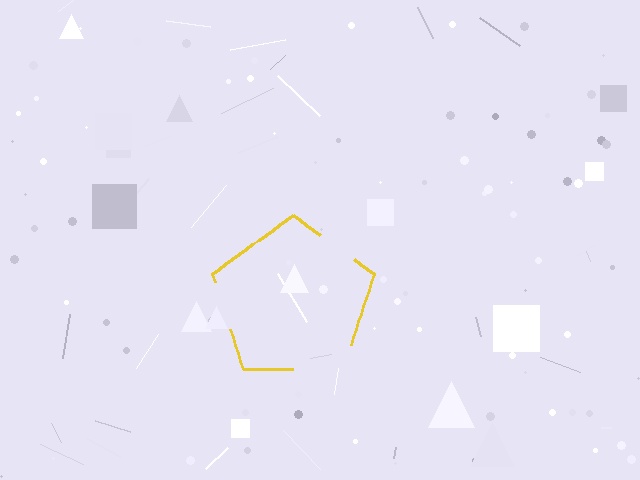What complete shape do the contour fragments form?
The contour fragments form a pentagon.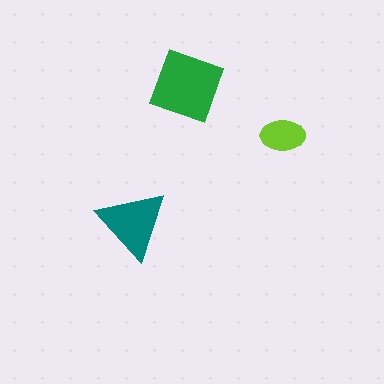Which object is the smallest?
The lime ellipse.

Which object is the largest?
The green diamond.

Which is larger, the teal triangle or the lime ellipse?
The teal triangle.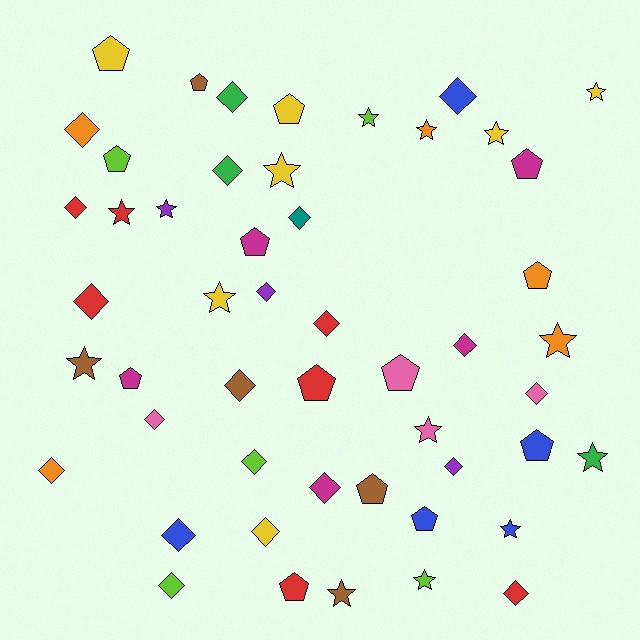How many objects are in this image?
There are 50 objects.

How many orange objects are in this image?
There are 5 orange objects.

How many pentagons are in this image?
There are 14 pentagons.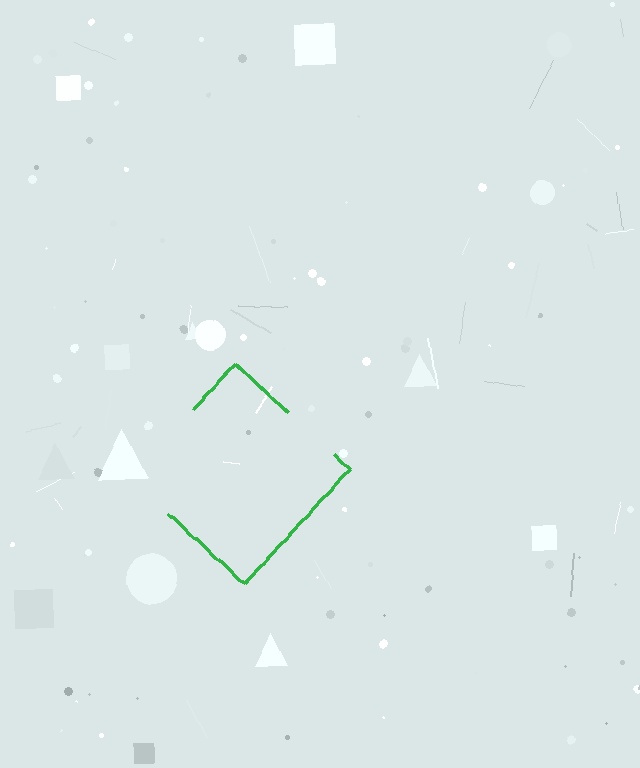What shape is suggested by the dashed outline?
The dashed outline suggests a diamond.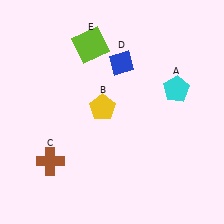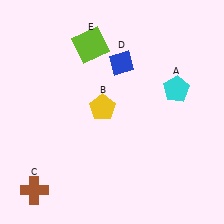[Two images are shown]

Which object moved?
The brown cross (C) moved down.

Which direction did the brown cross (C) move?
The brown cross (C) moved down.